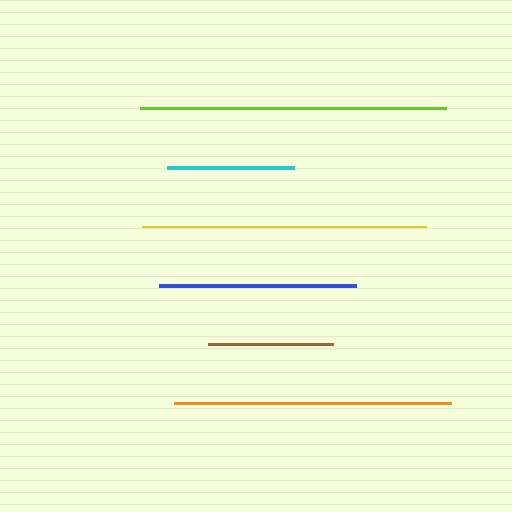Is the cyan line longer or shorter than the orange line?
The orange line is longer than the cyan line.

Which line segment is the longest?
The lime line is the longest at approximately 305 pixels.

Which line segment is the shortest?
The brown line is the shortest at approximately 124 pixels.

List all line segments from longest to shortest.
From longest to shortest: lime, yellow, orange, blue, cyan, brown.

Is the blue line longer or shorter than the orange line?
The orange line is longer than the blue line.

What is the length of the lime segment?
The lime segment is approximately 305 pixels long.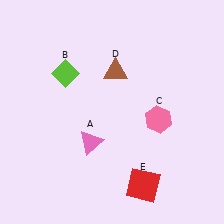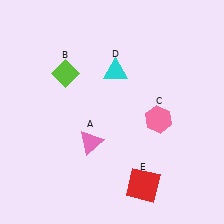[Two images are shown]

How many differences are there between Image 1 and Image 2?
There is 1 difference between the two images.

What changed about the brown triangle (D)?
In Image 1, D is brown. In Image 2, it changed to cyan.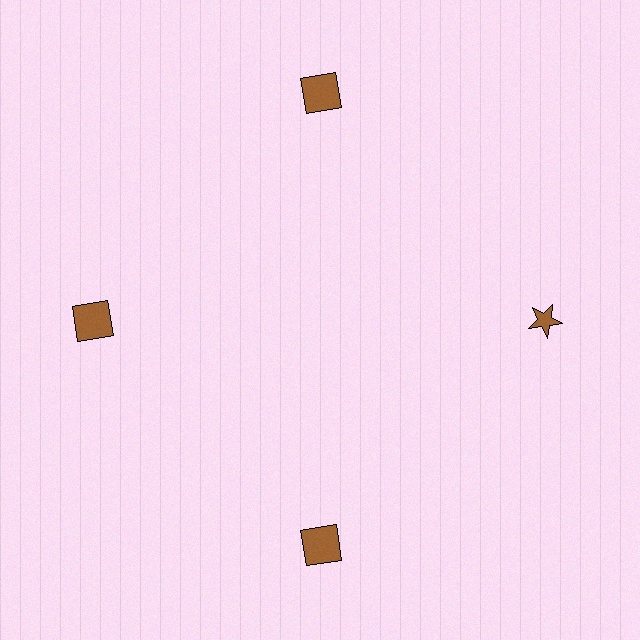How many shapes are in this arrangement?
There are 4 shapes arranged in a ring pattern.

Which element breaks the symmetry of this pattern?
The brown star at roughly the 3 o'clock position breaks the symmetry. All other shapes are brown squares.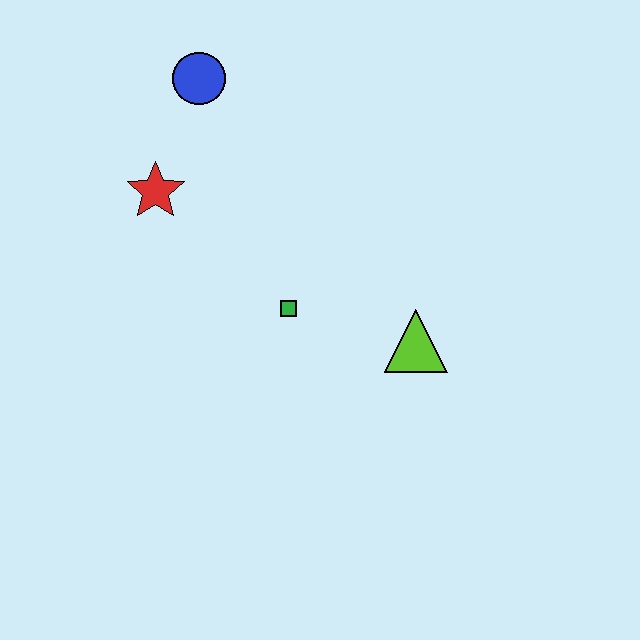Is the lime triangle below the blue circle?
Yes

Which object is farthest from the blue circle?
The lime triangle is farthest from the blue circle.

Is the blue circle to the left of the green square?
Yes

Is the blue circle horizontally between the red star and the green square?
Yes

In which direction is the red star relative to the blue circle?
The red star is below the blue circle.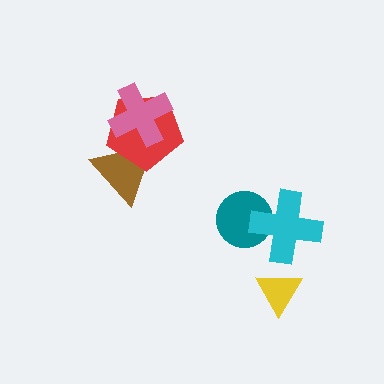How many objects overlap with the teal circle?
1 object overlaps with the teal circle.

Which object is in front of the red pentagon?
The pink cross is in front of the red pentagon.